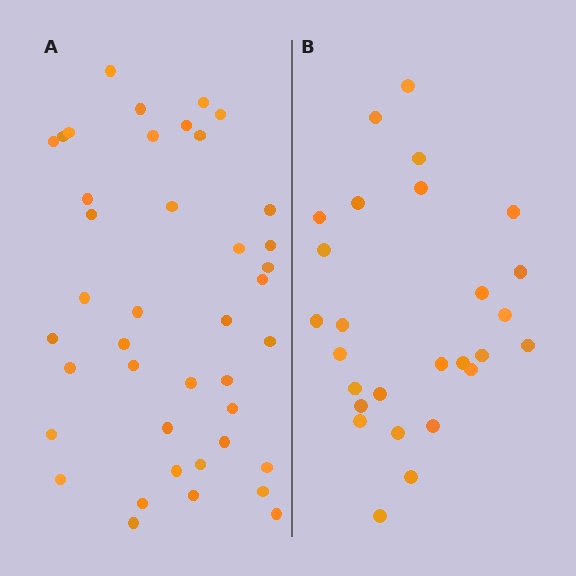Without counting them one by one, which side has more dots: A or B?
Region A (the left region) has more dots.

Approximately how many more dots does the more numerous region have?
Region A has approximately 15 more dots than region B.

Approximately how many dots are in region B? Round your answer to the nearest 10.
About 30 dots. (The exact count is 27, which rounds to 30.)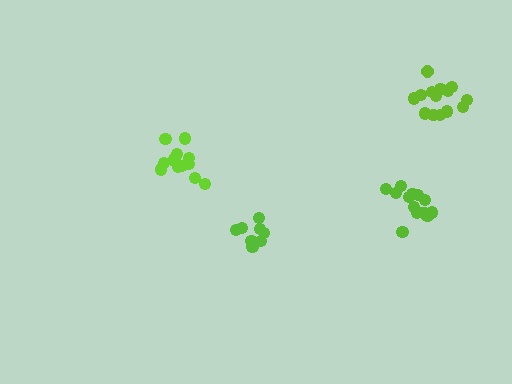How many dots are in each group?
Group 1: 13 dots, Group 2: 14 dots, Group 3: 8 dots, Group 4: 14 dots (49 total).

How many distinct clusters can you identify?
There are 4 distinct clusters.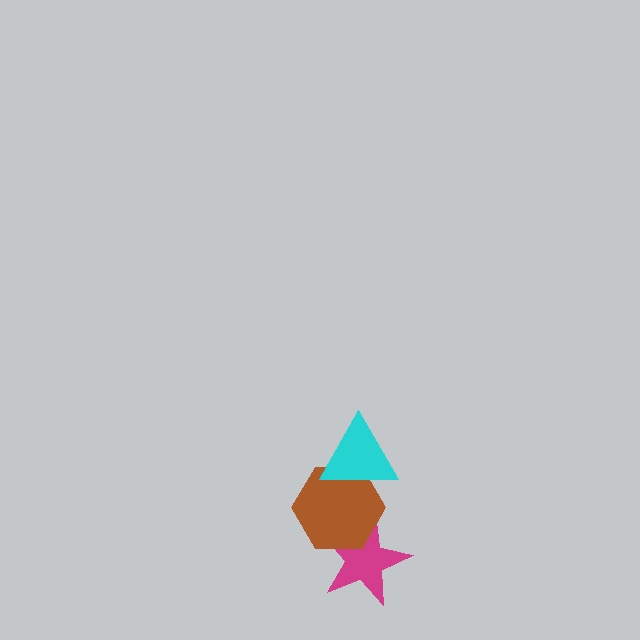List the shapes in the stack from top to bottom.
From top to bottom: the cyan triangle, the brown hexagon, the magenta star.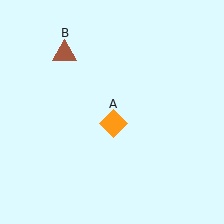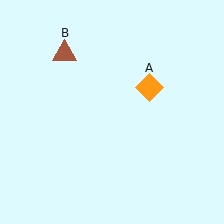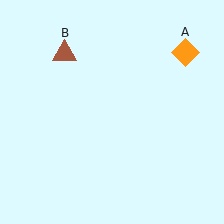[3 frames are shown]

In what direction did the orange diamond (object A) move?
The orange diamond (object A) moved up and to the right.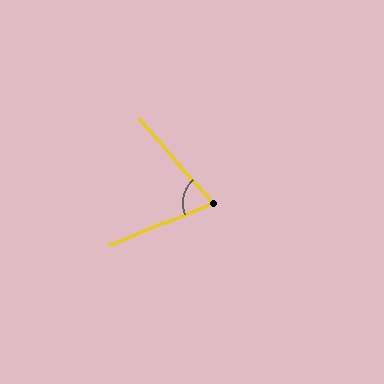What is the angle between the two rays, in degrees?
Approximately 71 degrees.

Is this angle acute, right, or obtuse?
It is acute.